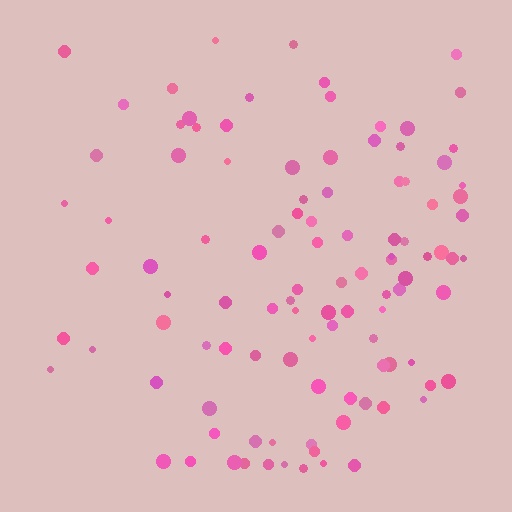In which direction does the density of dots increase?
From left to right, with the right side densest.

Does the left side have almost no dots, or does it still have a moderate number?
Still a moderate number, just noticeably fewer than the right.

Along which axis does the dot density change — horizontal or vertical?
Horizontal.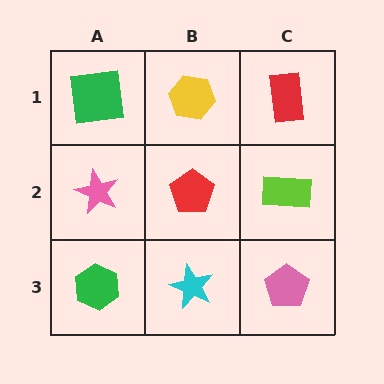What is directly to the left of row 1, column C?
A yellow hexagon.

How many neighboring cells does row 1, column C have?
2.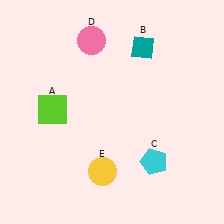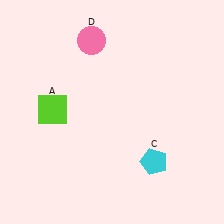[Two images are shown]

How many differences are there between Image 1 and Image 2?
There are 2 differences between the two images.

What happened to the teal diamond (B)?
The teal diamond (B) was removed in Image 2. It was in the top-right area of Image 1.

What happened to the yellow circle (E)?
The yellow circle (E) was removed in Image 2. It was in the bottom-left area of Image 1.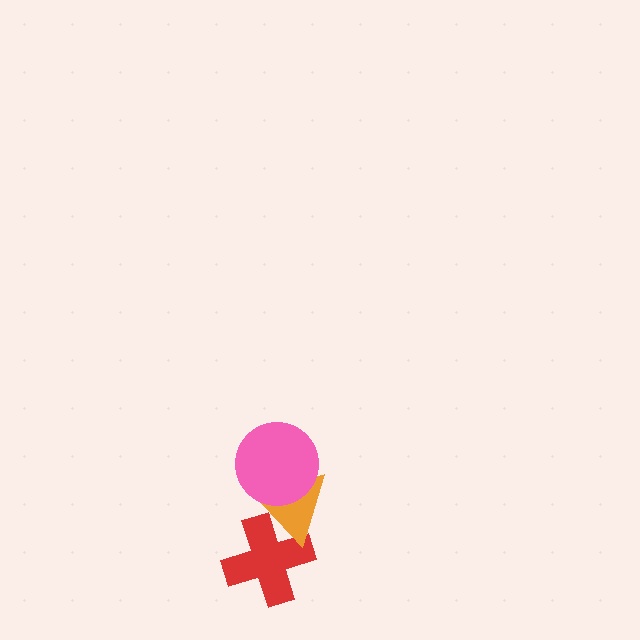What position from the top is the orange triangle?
The orange triangle is 2nd from the top.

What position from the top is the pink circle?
The pink circle is 1st from the top.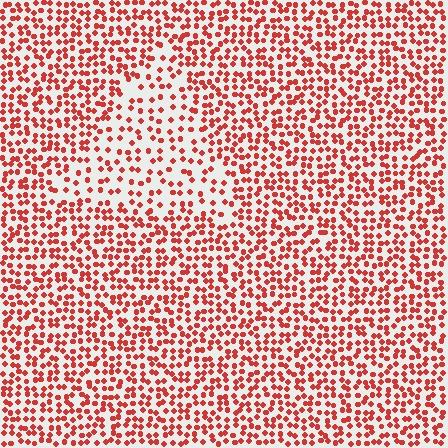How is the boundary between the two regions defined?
The boundary is defined by a change in element density (approximately 1.8x ratio). All elements are the same color, size, and shape.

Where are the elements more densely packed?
The elements are more densely packed outside the triangle boundary.